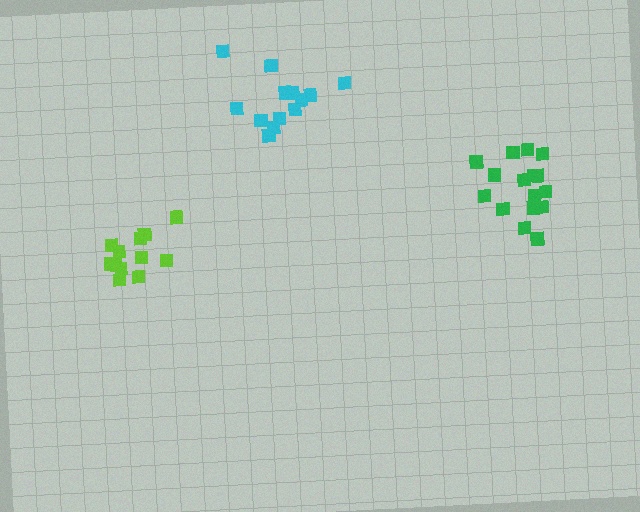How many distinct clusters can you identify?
There are 3 distinct clusters.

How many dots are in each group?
Group 1: 12 dots, Group 2: 16 dots, Group 3: 13 dots (41 total).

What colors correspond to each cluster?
The clusters are colored: lime, green, cyan.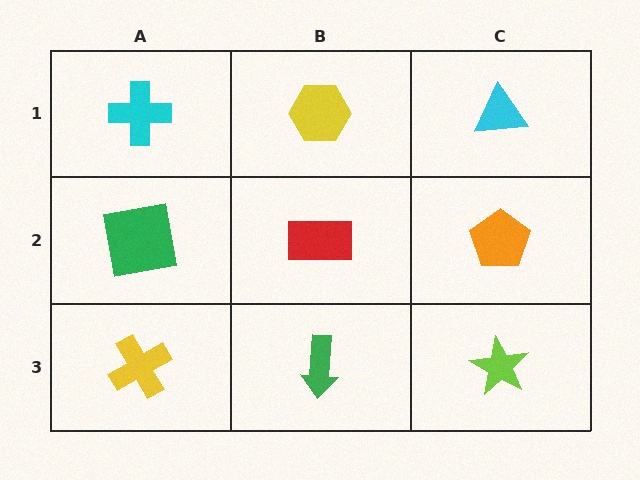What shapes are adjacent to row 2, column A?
A cyan cross (row 1, column A), a yellow cross (row 3, column A), a red rectangle (row 2, column B).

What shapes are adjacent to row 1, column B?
A red rectangle (row 2, column B), a cyan cross (row 1, column A), a cyan triangle (row 1, column C).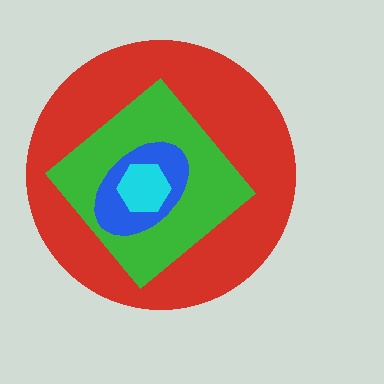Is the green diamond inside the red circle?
Yes.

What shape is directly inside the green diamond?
The blue ellipse.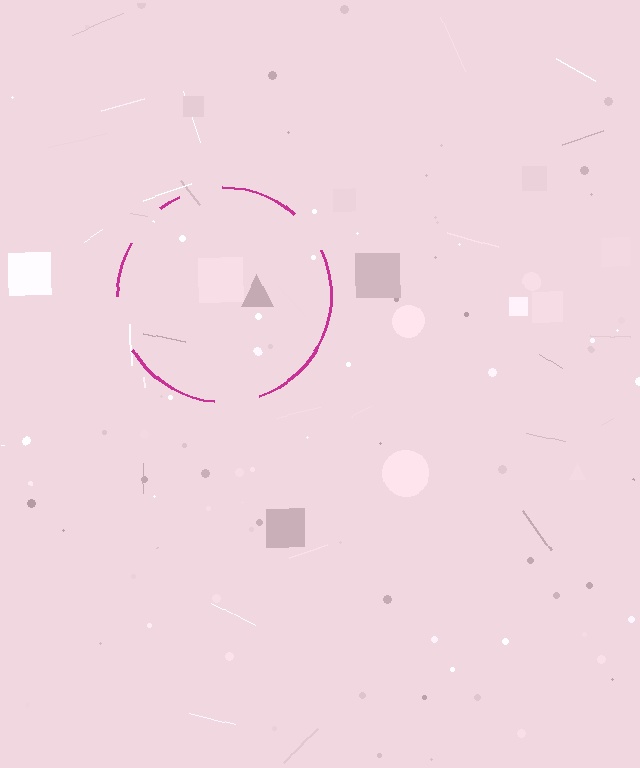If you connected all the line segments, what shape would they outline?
They would outline a circle.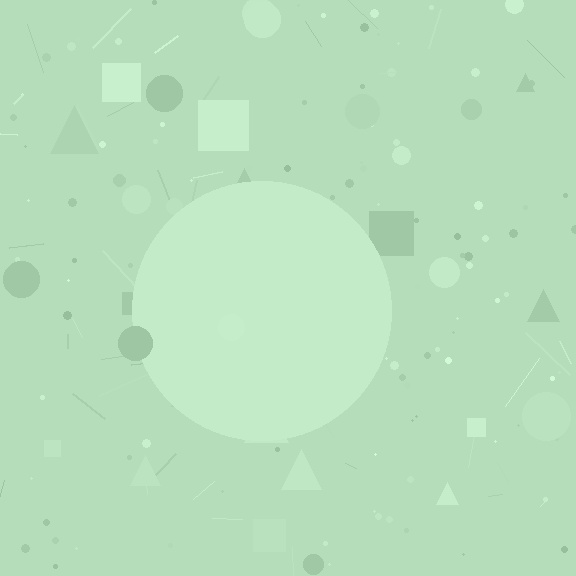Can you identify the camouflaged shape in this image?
The camouflaged shape is a circle.